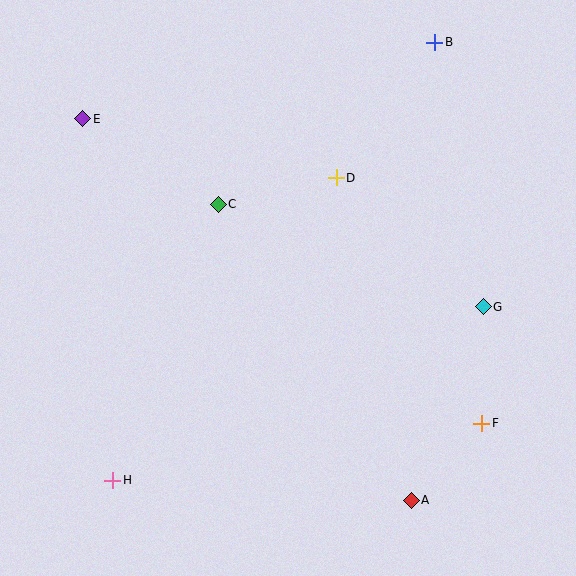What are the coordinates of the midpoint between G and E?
The midpoint between G and E is at (283, 213).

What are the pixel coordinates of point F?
Point F is at (482, 423).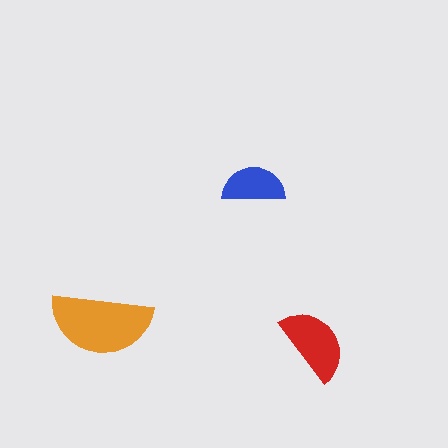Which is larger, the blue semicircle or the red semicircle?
The red one.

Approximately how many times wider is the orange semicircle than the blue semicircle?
About 1.5 times wider.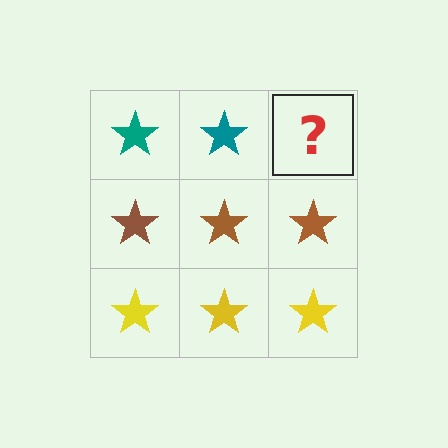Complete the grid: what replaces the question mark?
The question mark should be replaced with a teal star.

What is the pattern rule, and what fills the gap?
The rule is that each row has a consistent color. The gap should be filled with a teal star.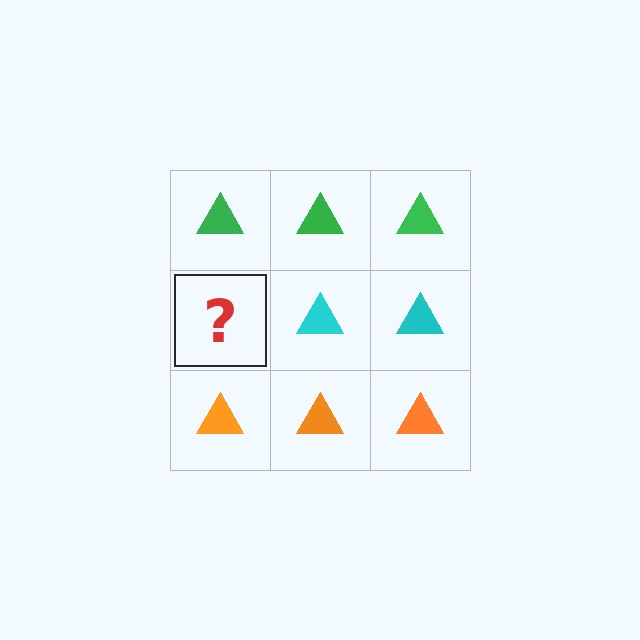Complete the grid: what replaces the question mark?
The question mark should be replaced with a cyan triangle.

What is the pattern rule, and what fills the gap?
The rule is that each row has a consistent color. The gap should be filled with a cyan triangle.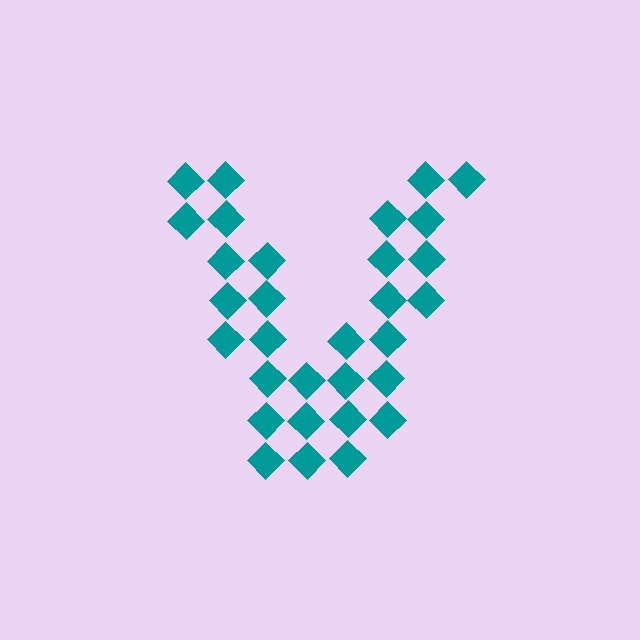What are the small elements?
The small elements are diamonds.